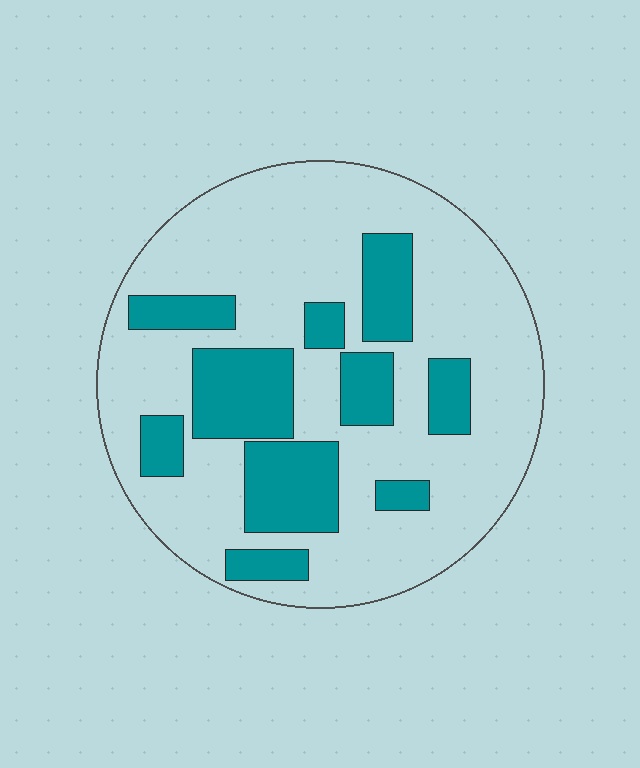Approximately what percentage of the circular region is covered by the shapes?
Approximately 30%.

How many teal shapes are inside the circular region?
10.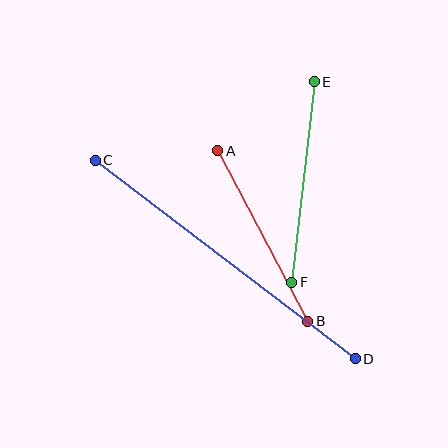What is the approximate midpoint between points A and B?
The midpoint is at approximately (263, 236) pixels.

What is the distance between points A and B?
The distance is approximately 193 pixels.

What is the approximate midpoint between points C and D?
The midpoint is at approximately (225, 259) pixels.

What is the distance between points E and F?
The distance is approximately 202 pixels.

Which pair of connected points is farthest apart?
Points C and D are farthest apart.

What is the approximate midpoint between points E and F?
The midpoint is at approximately (303, 182) pixels.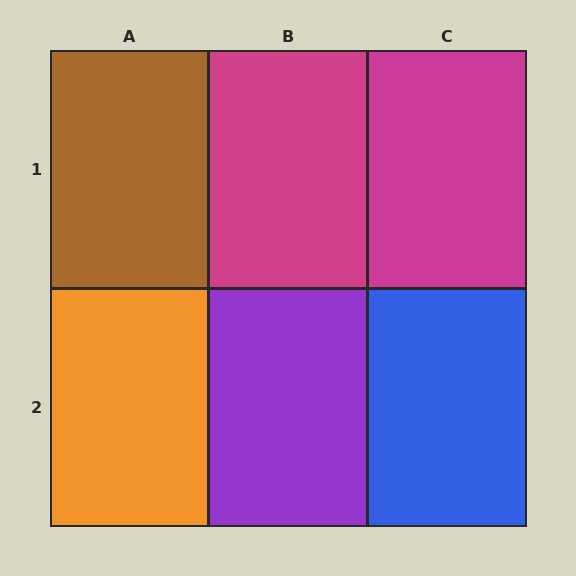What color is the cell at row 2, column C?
Blue.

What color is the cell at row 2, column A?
Orange.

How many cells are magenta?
2 cells are magenta.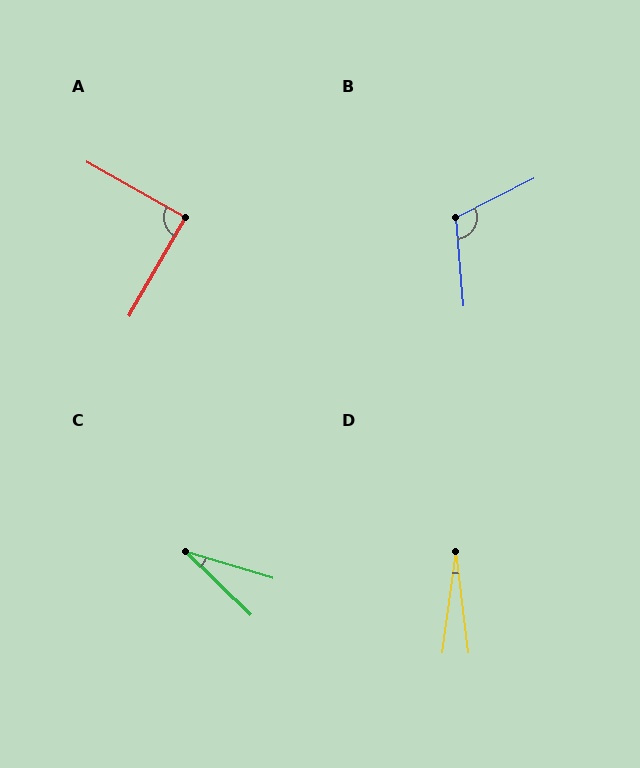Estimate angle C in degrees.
Approximately 27 degrees.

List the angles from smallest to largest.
D (15°), C (27°), A (90°), B (112°).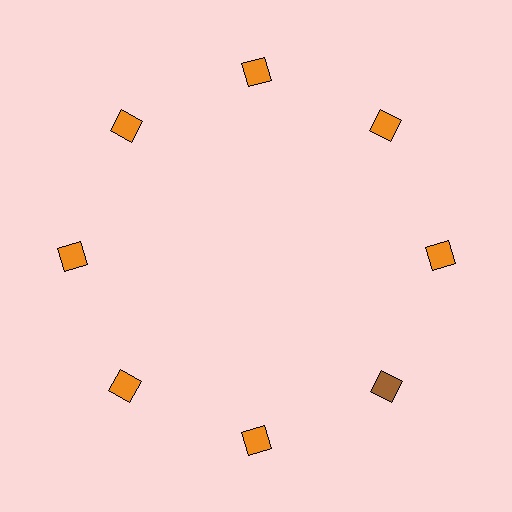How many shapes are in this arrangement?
There are 8 shapes arranged in a ring pattern.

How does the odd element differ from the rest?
It has a different color: brown instead of orange.